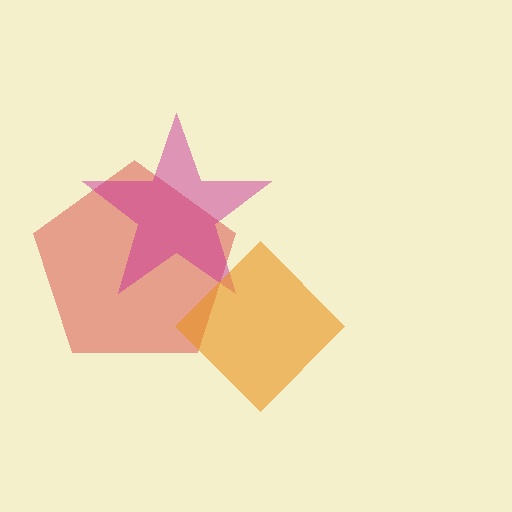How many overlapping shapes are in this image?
There are 3 overlapping shapes in the image.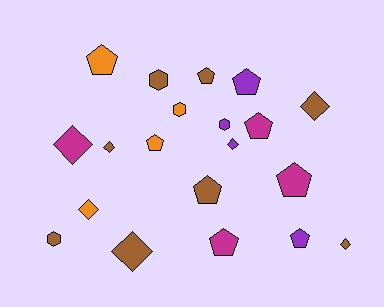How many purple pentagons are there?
There are 2 purple pentagons.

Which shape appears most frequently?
Pentagon, with 9 objects.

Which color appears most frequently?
Brown, with 8 objects.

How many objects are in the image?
There are 20 objects.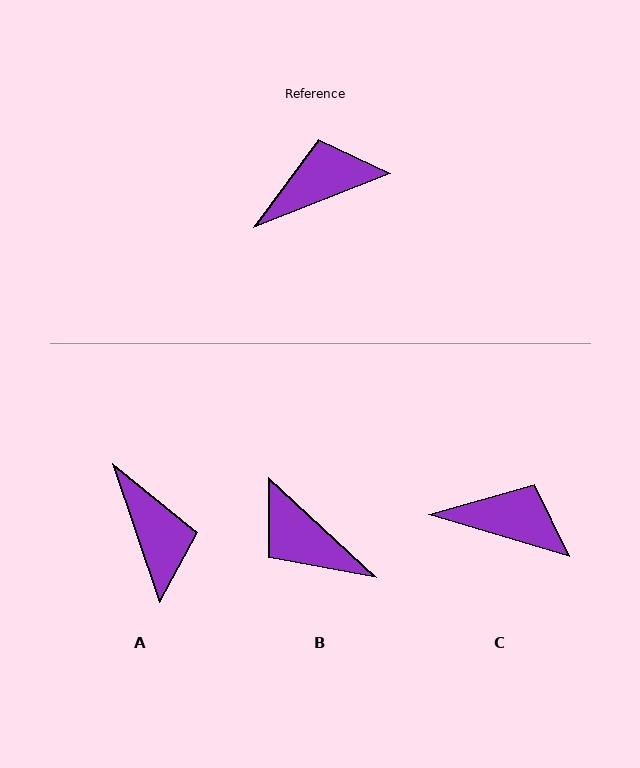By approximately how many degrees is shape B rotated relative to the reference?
Approximately 115 degrees counter-clockwise.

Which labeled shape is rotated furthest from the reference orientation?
B, about 115 degrees away.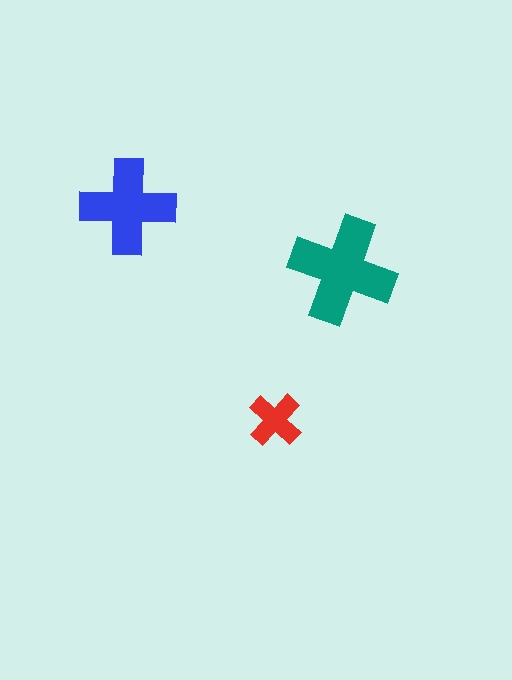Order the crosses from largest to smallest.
the teal one, the blue one, the red one.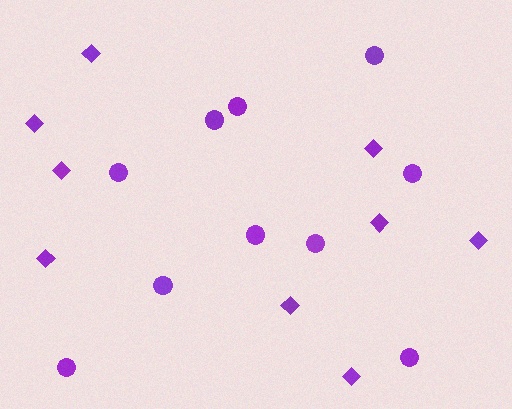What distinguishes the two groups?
There are 2 groups: one group of circles (10) and one group of diamonds (9).